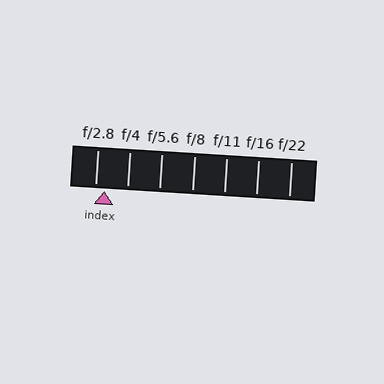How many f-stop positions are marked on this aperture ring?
There are 7 f-stop positions marked.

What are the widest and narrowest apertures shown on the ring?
The widest aperture shown is f/2.8 and the narrowest is f/22.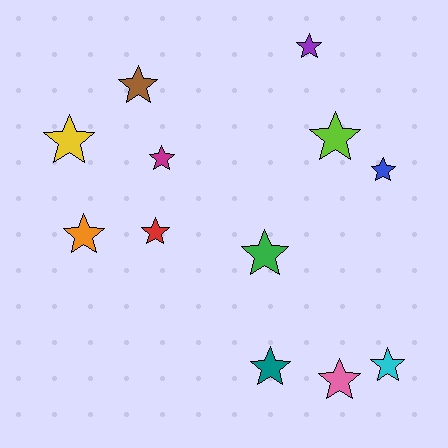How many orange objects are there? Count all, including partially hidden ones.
There is 1 orange object.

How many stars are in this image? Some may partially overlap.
There are 12 stars.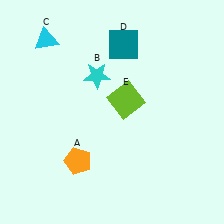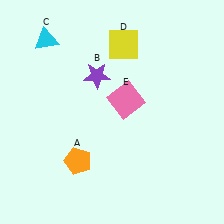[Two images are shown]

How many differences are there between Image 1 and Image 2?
There are 3 differences between the two images.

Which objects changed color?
B changed from cyan to purple. D changed from teal to yellow. E changed from lime to pink.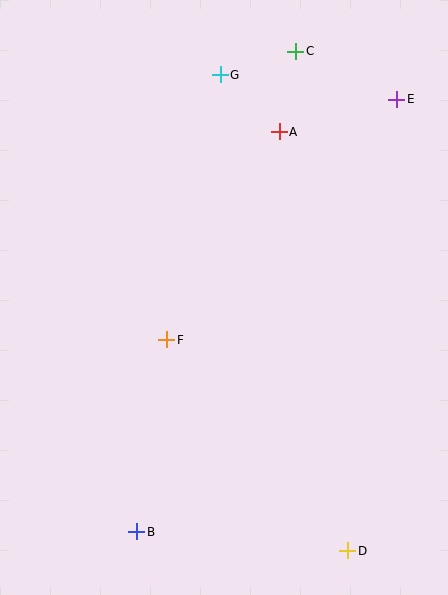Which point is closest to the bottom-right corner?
Point D is closest to the bottom-right corner.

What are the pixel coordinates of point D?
Point D is at (348, 551).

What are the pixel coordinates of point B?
Point B is at (137, 532).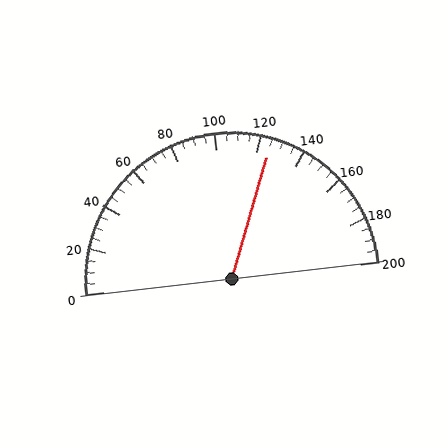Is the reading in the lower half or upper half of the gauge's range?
The reading is in the upper half of the range (0 to 200).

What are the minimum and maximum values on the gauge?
The gauge ranges from 0 to 200.